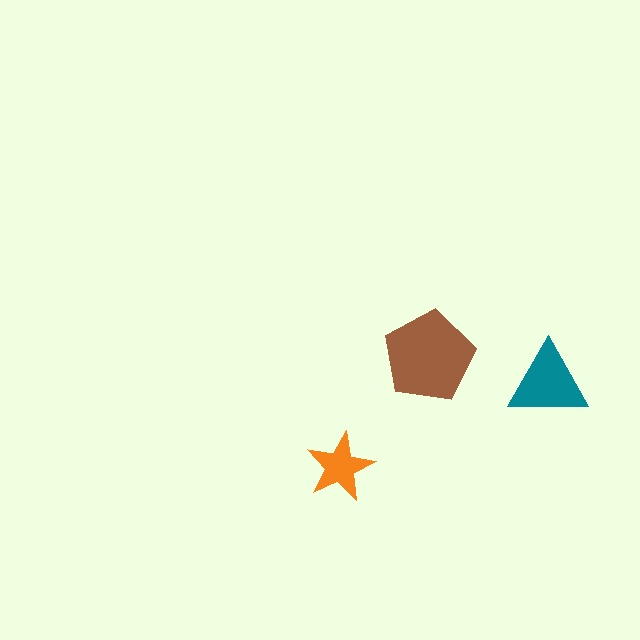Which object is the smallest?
The orange star.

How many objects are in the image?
There are 3 objects in the image.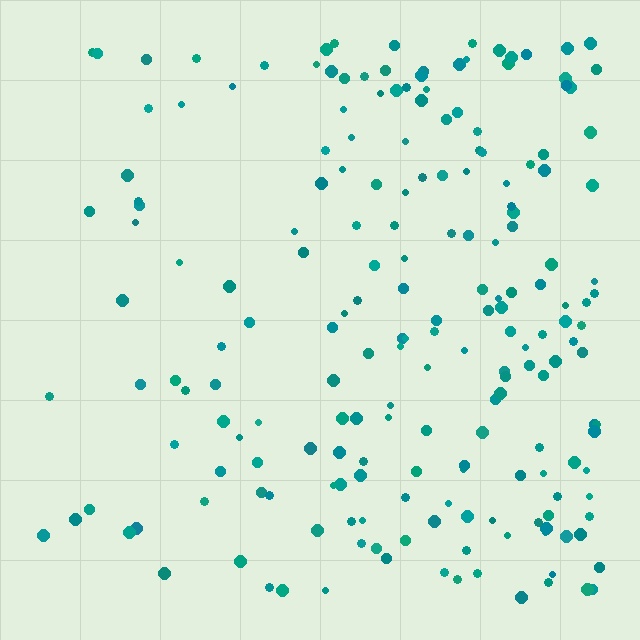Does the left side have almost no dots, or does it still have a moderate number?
Still a moderate number, just noticeably fewer than the right.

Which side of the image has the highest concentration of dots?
The right.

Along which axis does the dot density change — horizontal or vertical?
Horizontal.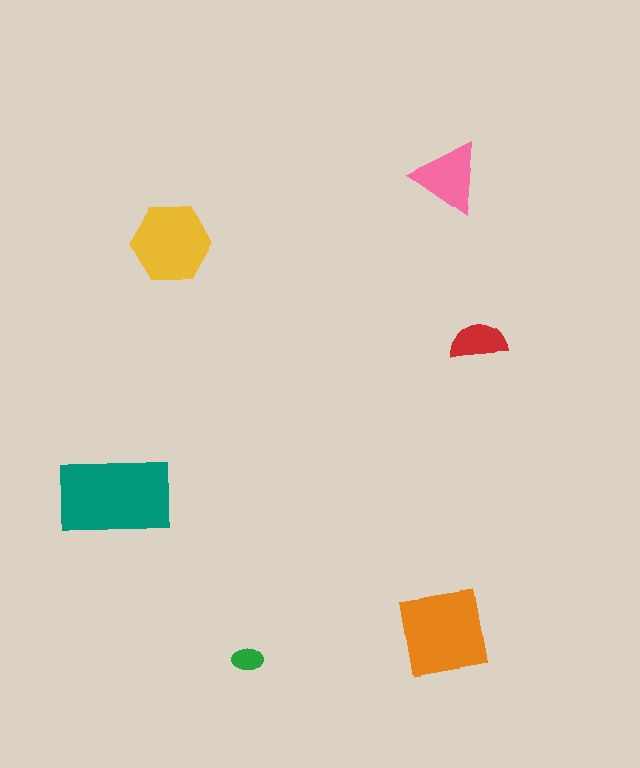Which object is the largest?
The teal rectangle.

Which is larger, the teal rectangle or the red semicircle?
The teal rectangle.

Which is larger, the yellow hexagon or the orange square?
The orange square.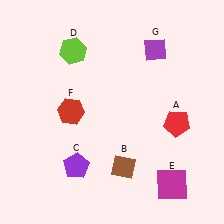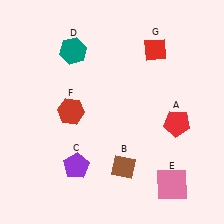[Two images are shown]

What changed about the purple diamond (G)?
In Image 1, G is purple. In Image 2, it changed to red.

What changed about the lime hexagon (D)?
In Image 1, D is lime. In Image 2, it changed to teal.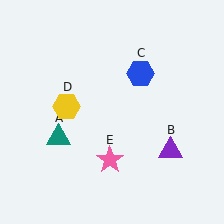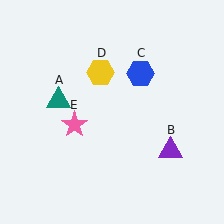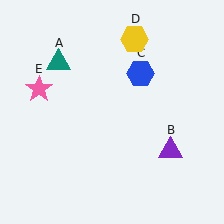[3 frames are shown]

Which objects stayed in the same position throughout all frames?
Purple triangle (object B) and blue hexagon (object C) remained stationary.